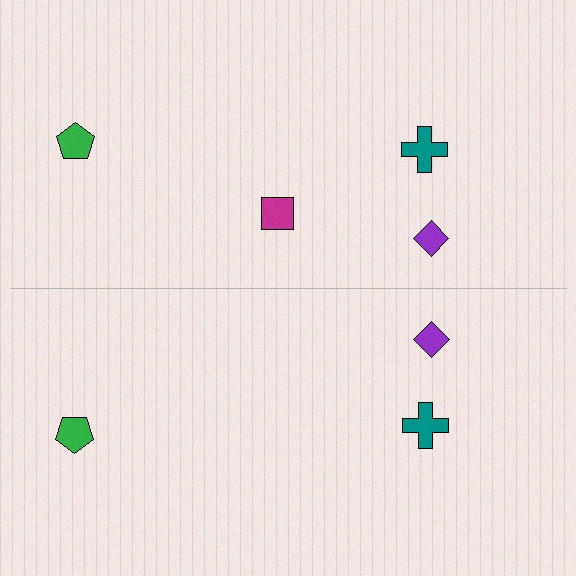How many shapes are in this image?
There are 7 shapes in this image.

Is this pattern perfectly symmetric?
No, the pattern is not perfectly symmetric. A magenta square is missing from the bottom side.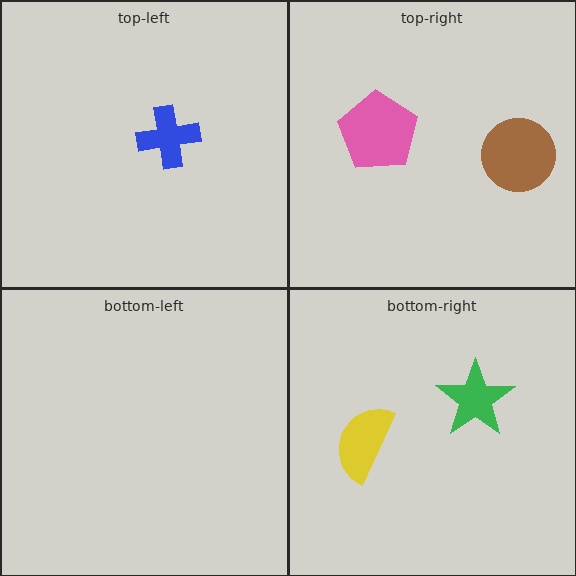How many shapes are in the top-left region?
1.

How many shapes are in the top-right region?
2.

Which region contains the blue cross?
The top-left region.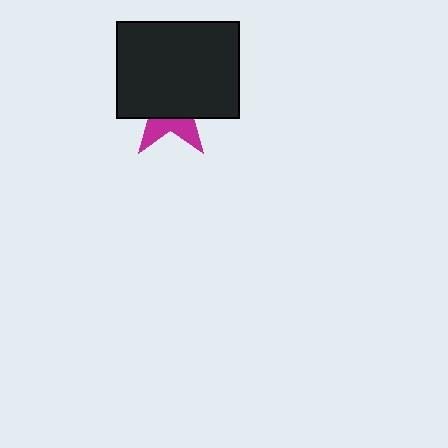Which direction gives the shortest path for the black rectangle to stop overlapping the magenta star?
Moving up gives the shortest separation.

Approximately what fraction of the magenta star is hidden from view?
Roughly 69% of the magenta star is hidden behind the black rectangle.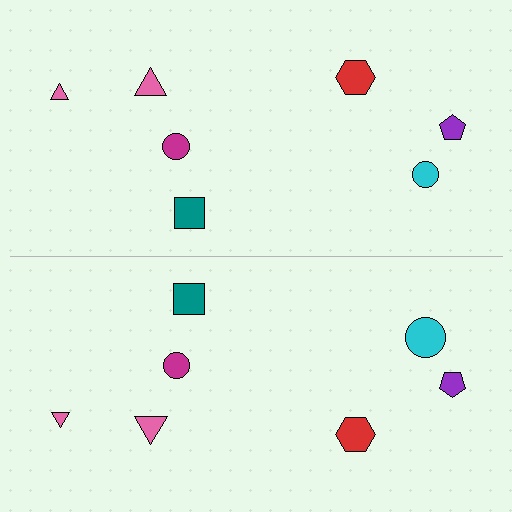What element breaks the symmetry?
The cyan circle on the bottom side has a different size than its mirror counterpart.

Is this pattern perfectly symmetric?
No, the pattern is not perfectly symmetric. The cyan circle on the bottom side has a different size than its mirror counterpart.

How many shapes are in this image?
There are 14 shapes in this image.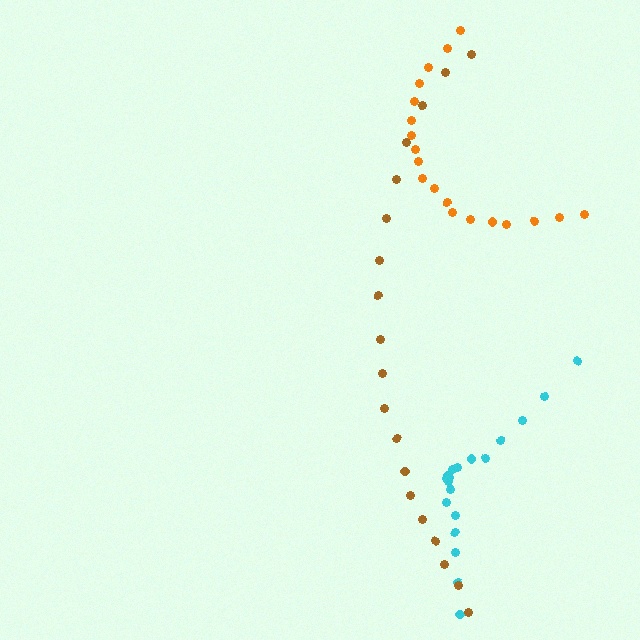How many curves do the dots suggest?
There are 3 distinct paths.